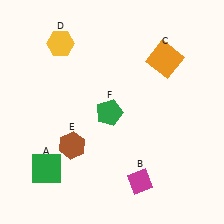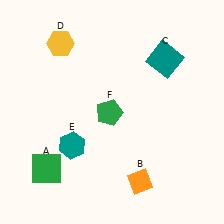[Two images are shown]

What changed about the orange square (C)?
In Image 1, C is orange. In Image 2, it changed to teal.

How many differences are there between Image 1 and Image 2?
There are 3 differences between the two images.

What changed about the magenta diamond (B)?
In Image 1, B is magenta. In Image 2, it changed to orange.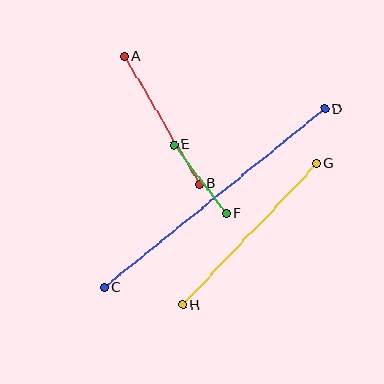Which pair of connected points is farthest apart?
Points C and D are farthest apart.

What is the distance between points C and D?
The distance is approximately 284 pixels.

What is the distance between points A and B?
The distance is approximately 149 pixels.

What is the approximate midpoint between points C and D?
The midpoint is at approximately (214, 198) pixels.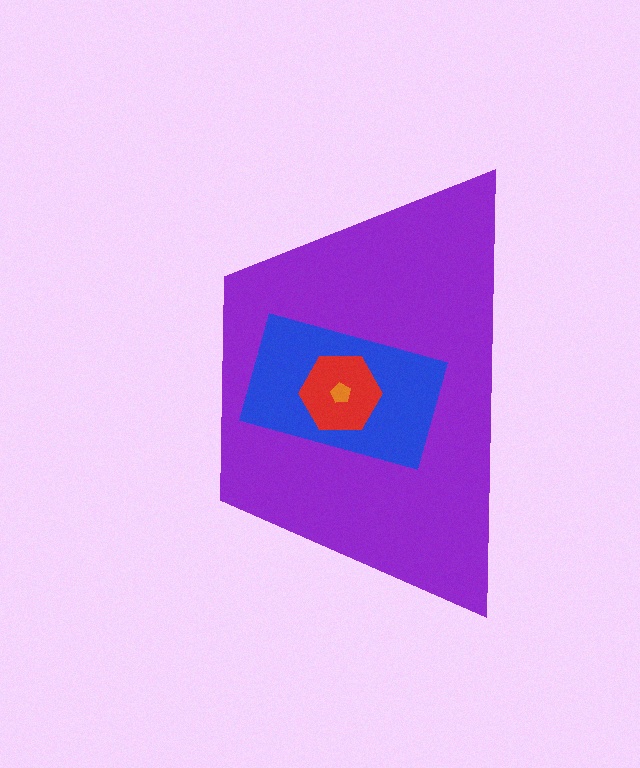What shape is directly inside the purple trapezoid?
The blue rectangle.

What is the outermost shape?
The purple trapezoid.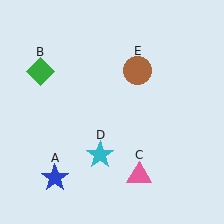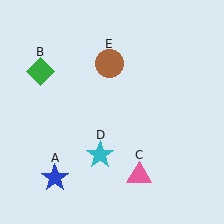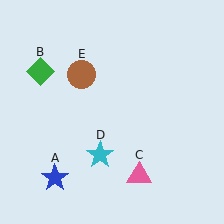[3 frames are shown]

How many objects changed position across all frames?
1 object changed position: brown circle (object E).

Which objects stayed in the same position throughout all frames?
Blue star (object A) and green diamond (object B) and pink triangle (object C) and cyan star (object D) remained stationary.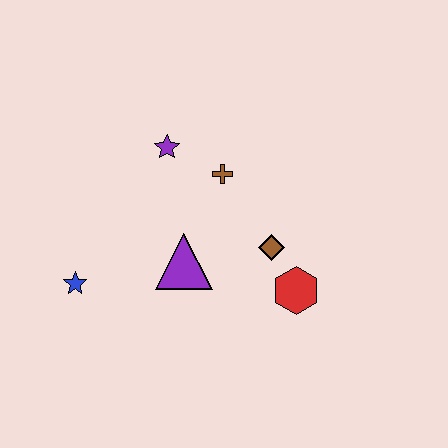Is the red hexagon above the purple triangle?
No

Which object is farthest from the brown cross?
The blue star is farthest from the brown cross.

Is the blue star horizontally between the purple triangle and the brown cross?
No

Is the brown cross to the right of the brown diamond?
No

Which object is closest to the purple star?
The brown cross is closest to the purple star.